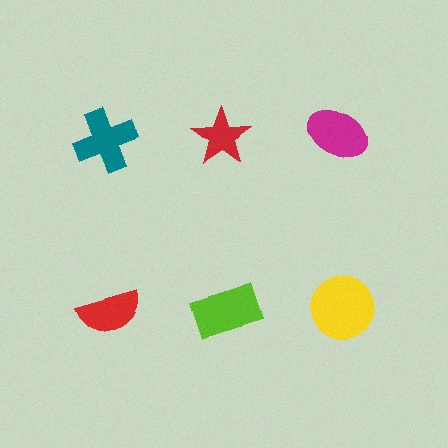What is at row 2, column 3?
A yellow circle.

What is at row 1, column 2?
A red star.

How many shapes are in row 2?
3 shapes.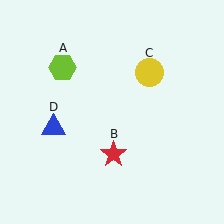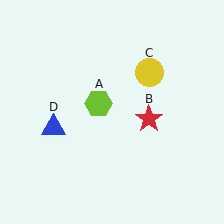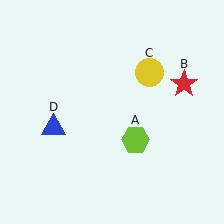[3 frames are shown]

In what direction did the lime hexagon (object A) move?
The lime hexagon (object A) moved down and to the right.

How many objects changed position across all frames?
2 objects changed position: lime hexagon (object A), red star (object B).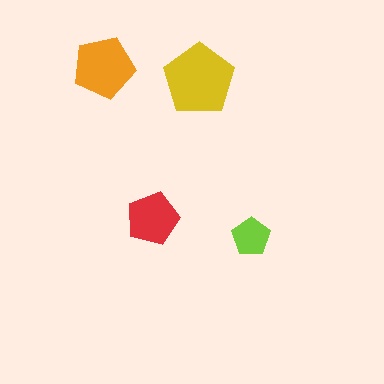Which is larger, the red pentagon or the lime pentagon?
The red one.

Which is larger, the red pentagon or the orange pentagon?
The orange one.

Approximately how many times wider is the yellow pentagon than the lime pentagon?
About 2 times wider.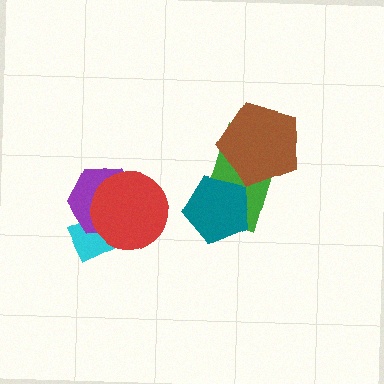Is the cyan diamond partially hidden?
Yes, it is partially covered by another shape.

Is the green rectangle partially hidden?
Yes, it is partially covered by another shape.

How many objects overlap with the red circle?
2 objects overlap with the red circle.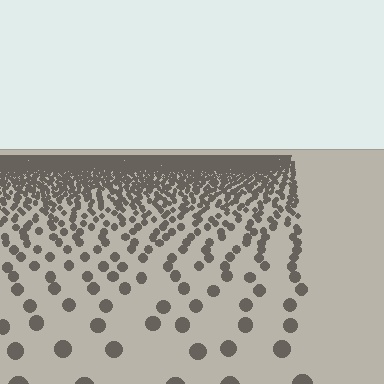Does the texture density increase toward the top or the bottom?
Density increases toward the top.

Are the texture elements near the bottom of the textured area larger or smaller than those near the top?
Larger. Near the bottom, elements are closer to the viewer and appear at a bigger on-screen size.